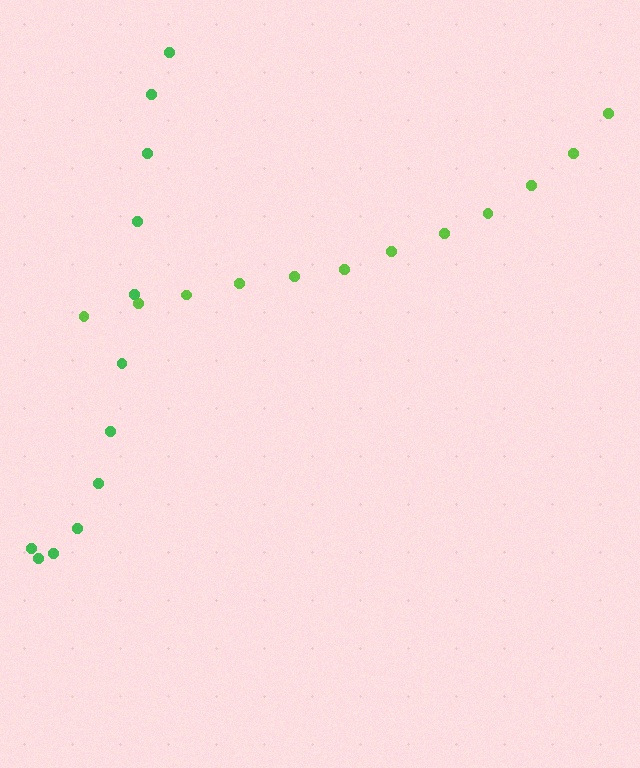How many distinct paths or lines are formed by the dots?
There are 2 distinct paths.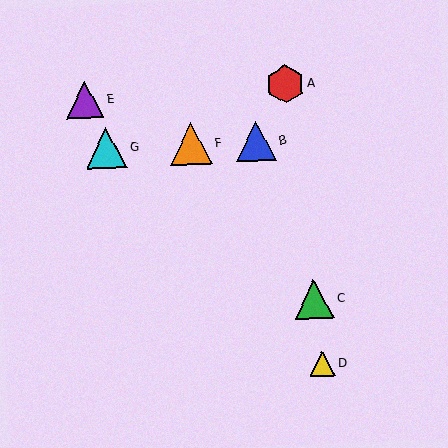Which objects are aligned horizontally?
Objects B, F, G are aligned horizontally.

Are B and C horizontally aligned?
No, B is at y≈142 and C is at y≈299.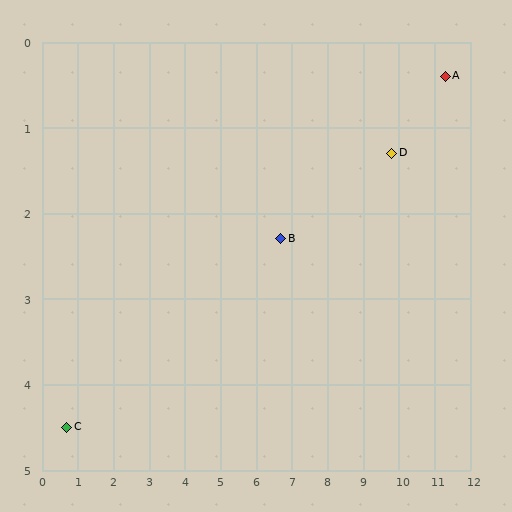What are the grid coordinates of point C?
Point C is at approximately (0.7, 4.5).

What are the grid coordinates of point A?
Point A is at approximately (11.3, 0.4).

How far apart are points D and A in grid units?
Points D and A are about 1.7 grid units apart.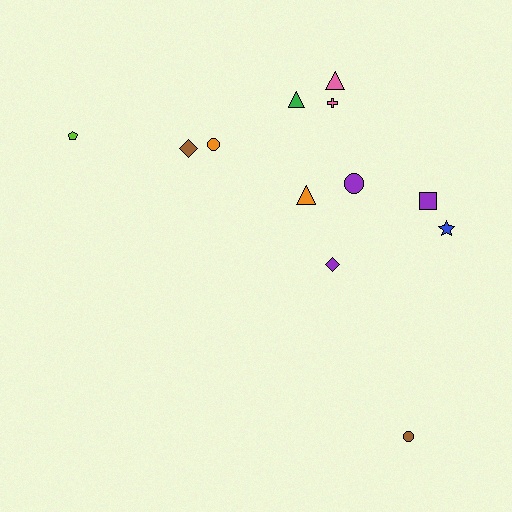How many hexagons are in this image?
There are no hexagons.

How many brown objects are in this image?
There are 2 brown objects.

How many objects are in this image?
There are 12 objects.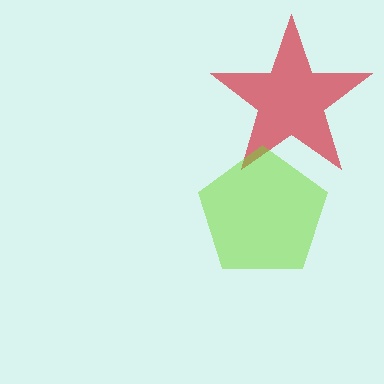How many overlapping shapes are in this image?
There are 2 overlapping shapes in the image.